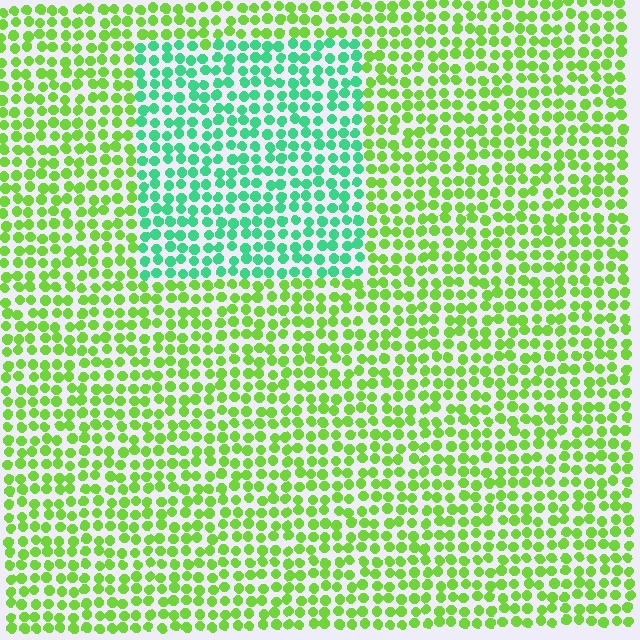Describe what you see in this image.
The image is filled with small lime elements in a uniform arrangement. A rectangle-shaped region is visible where the elements are tinted to a slightly different hue, forming a subtle color boundary.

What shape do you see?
I see a rectangle.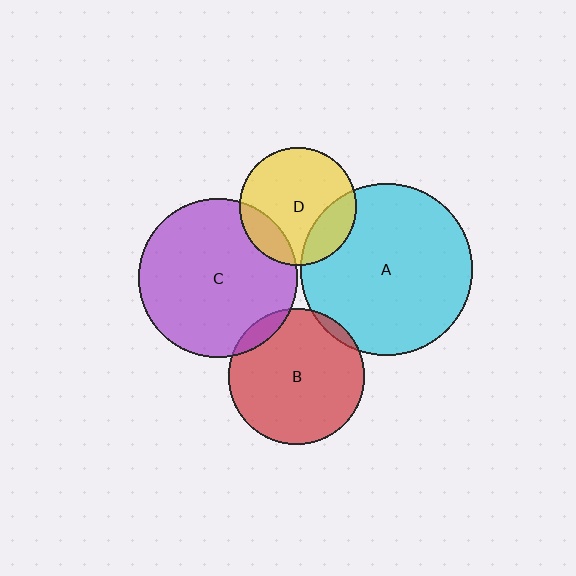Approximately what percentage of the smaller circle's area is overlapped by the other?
Approximately 5%.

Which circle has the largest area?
Circle A (cyan).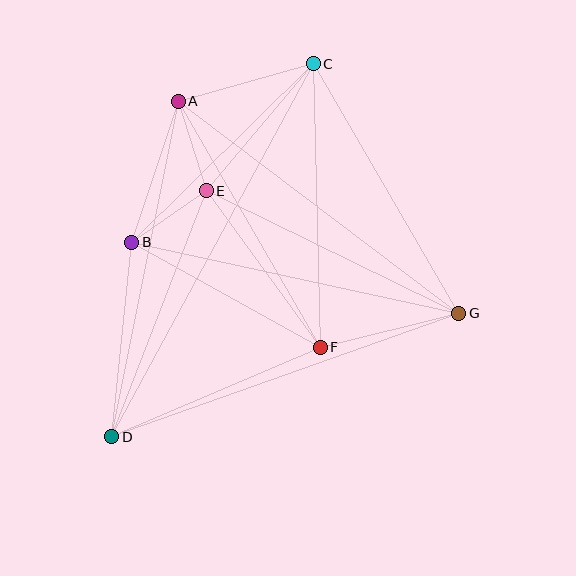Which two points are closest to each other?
Points B and E are closest to each other.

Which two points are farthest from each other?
Points C and D are farthest from each other.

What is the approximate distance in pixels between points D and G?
The distance between D and G is approximately 368 pixels.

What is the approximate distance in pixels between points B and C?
The distance between B and C is approximately 255 pixels.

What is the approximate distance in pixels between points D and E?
The distance between D and E is approximately 263 pixels.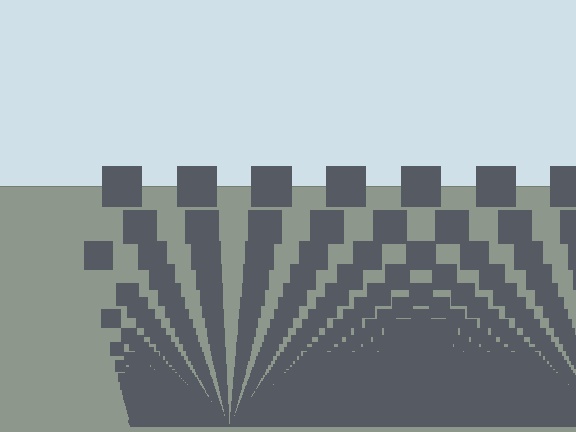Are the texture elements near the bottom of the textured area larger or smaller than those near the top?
Smaller. The gradient is inverted — elements near the bottom are smaller and denser.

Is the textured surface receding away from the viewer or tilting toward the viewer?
The surface appears to tilt toward the viewer. Texture elements get larger and sparser toward the top.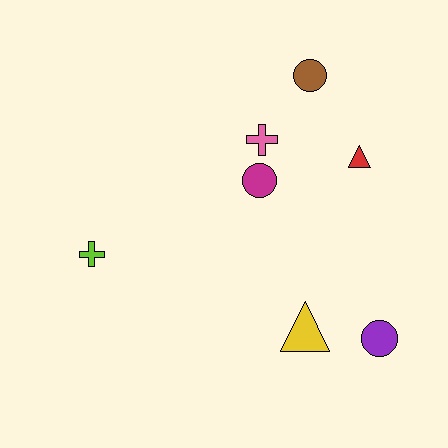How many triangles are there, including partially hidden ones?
There are 2 triangles.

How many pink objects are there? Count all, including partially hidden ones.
There is 1 pink object.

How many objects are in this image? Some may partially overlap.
There are 7 objects.